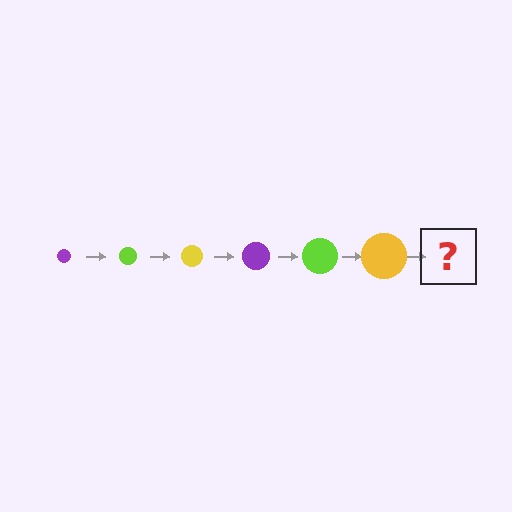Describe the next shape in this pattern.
It should be a purple circle, larger than the previous one.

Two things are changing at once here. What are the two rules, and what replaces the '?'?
The two rules are that the circle grows larger each step and the color cycles through purple, lime, and yellow. The '?' should be a purple circle, larger than the previous one.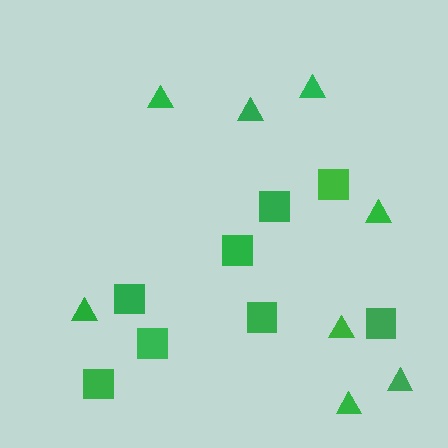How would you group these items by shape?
There are 2 groups: one group of squares (8) and one group of triangles (8).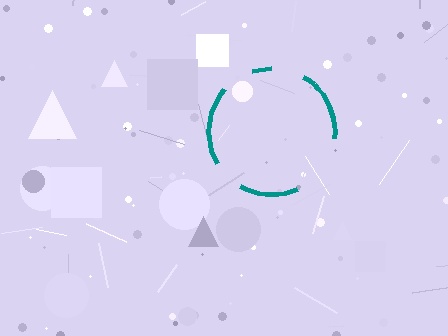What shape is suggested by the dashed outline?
The dashed outline suggests a circle.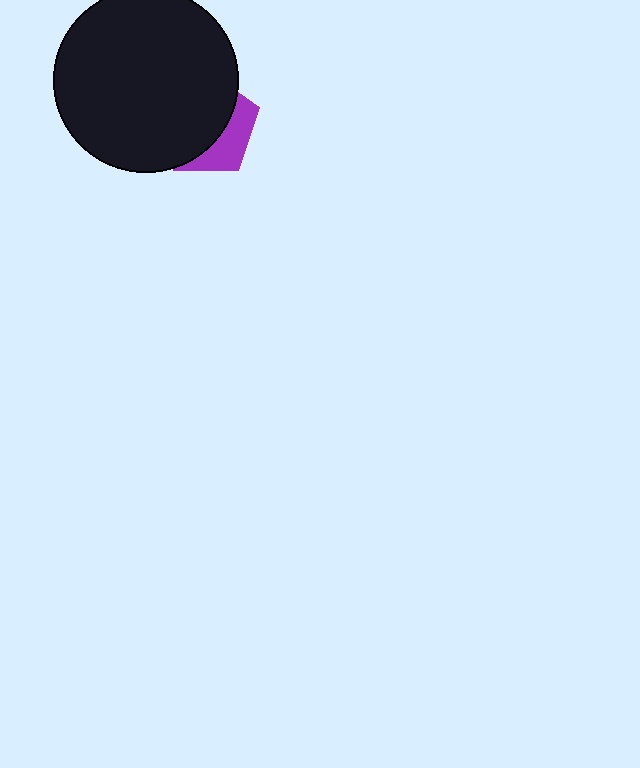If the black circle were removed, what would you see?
You would see the complete purple pentagon.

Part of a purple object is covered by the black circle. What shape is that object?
It is a pentagon.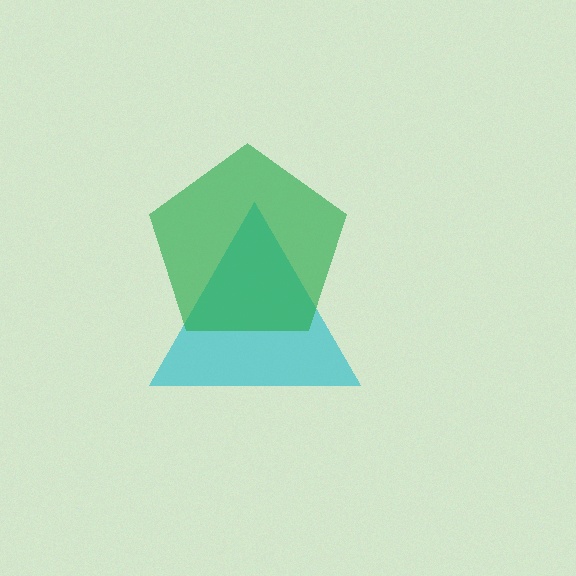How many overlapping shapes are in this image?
There are 2 overlapping shapes in the image.